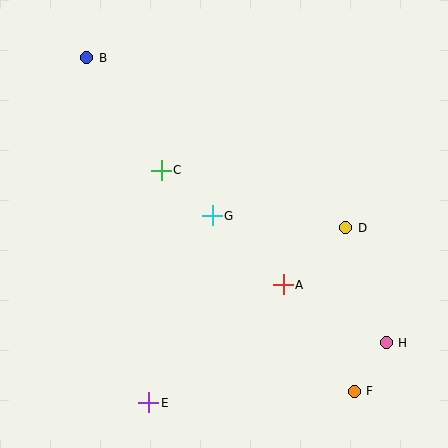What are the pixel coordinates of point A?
Point A is at (283, 285).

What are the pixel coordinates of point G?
Point G is at (212, 216).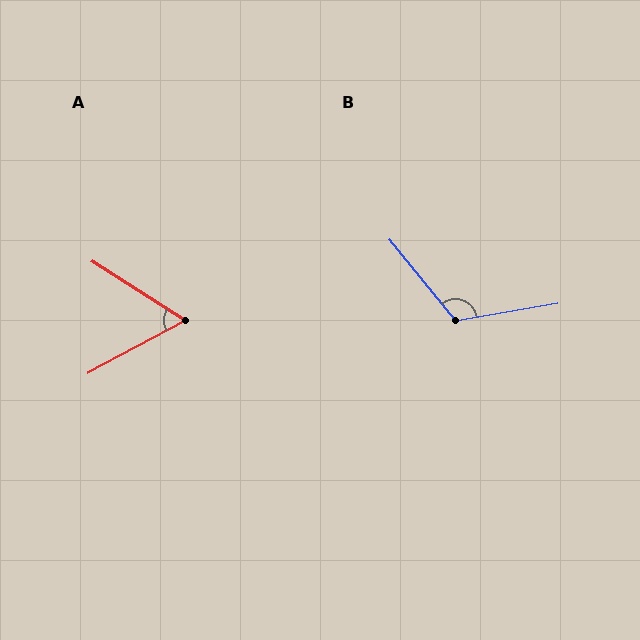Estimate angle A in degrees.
Approximately 61 degrees.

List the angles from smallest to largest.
A (61°), B (120°).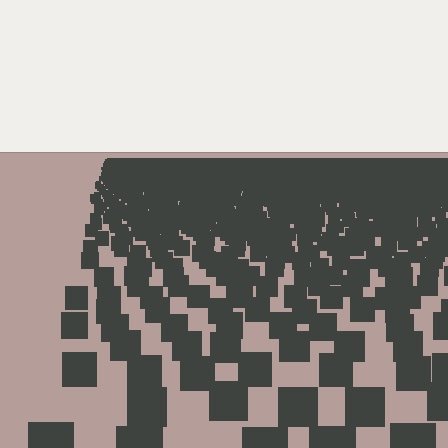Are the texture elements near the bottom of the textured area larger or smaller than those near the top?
Larger. Near the bottom, elements are closer to the viewer and appear at a bigger on-screen size.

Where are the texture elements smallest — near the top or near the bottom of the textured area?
Near the top.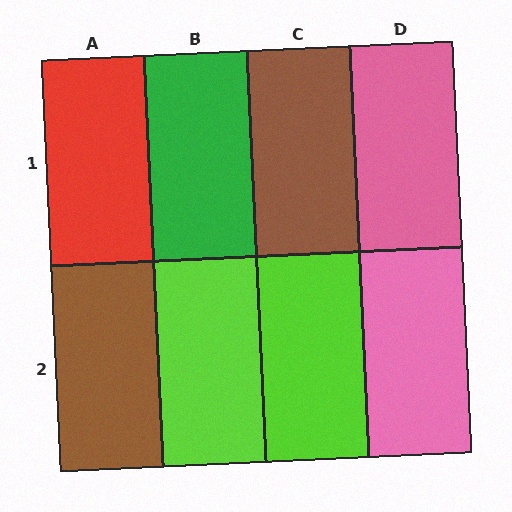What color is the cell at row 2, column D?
Pink.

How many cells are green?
1 cell is green.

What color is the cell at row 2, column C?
Lime.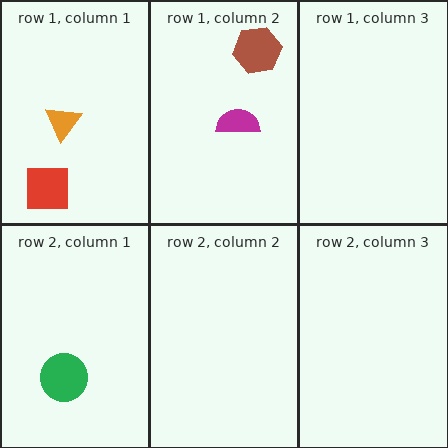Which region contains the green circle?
The row 2, column 1 region.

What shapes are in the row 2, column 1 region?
The green circle.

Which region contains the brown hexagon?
The row 1, column 2 region.